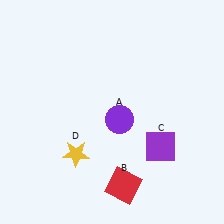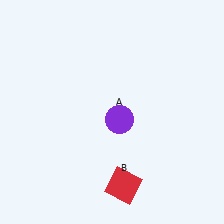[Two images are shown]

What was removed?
The yellow star (D), the purple square (C) were removed in Image 2.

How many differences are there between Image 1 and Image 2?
There are 2 differences between the two images.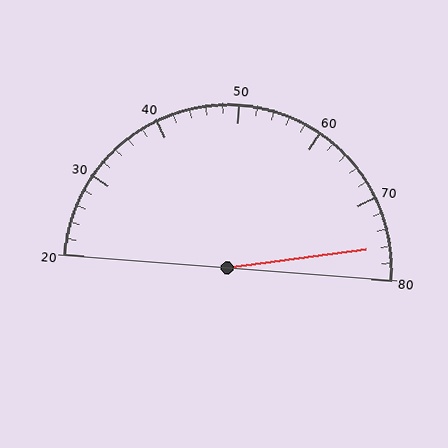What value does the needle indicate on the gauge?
The needle indicates approximately 76.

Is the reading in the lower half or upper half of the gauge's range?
The reading is in the upper half of the range (20 to 80).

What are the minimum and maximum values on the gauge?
The gauge ranges from 20 to 80.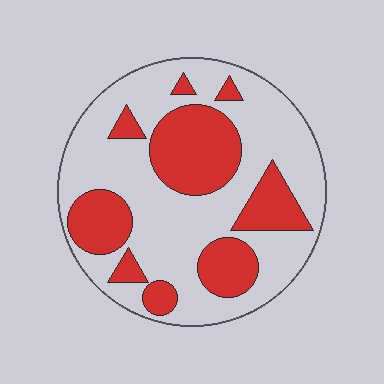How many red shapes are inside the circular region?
9.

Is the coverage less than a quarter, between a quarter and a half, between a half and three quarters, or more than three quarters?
Between a quarter and a half.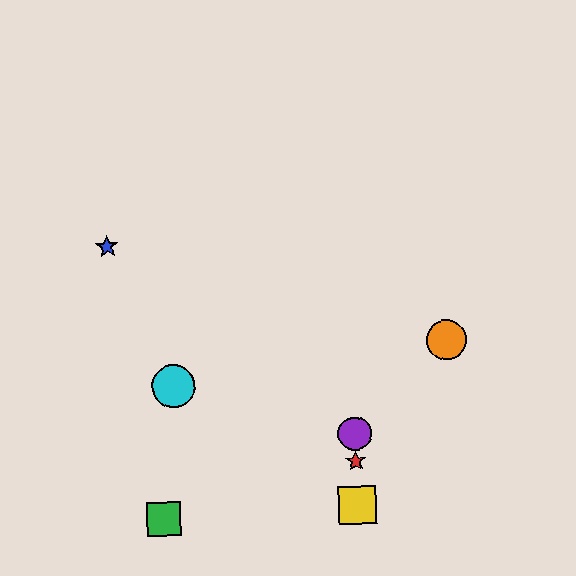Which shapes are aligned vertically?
The red star, the yellow square, the purple circle are aligned vertically.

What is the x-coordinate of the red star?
The red star is at x≈356.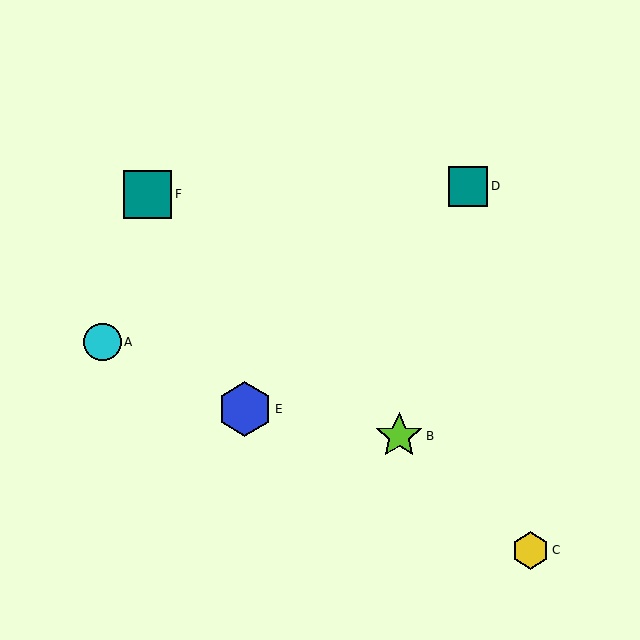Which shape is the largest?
The blue hexagon (labeled E) is the largest.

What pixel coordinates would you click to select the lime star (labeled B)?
Click at (399, 436) to select the lime star B.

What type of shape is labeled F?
Shape F is a teal square.